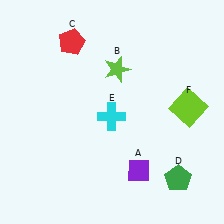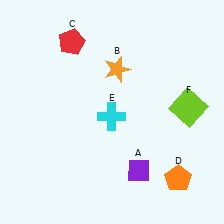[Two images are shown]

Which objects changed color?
B changed from lime to orange. D changed from green to orange.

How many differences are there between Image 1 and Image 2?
There are 2 differences between the two images.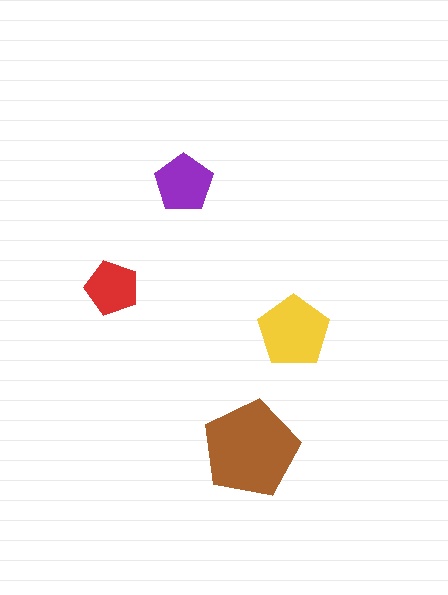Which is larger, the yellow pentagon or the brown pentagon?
The brown one.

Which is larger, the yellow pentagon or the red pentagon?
The yellow one.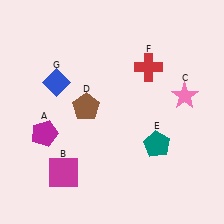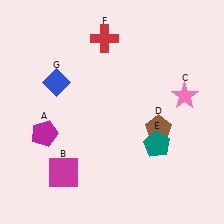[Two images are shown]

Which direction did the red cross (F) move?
The red cross (F) moved left.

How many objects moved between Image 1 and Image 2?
2 objects moved between the two images.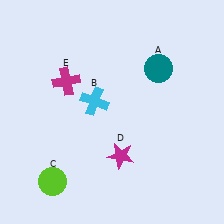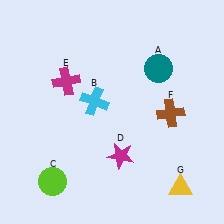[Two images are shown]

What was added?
A brown cross (F), a yellow triangle (G) were added in Image 2.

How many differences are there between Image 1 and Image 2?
There are 2 differences between the two images.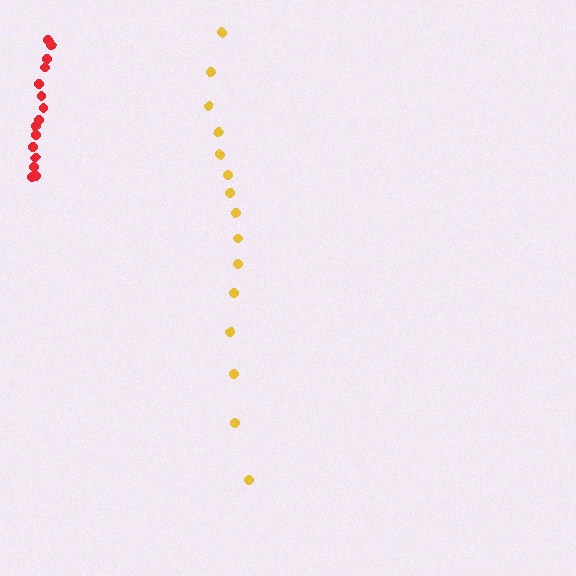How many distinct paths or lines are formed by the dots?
There are 2 distinct paths.